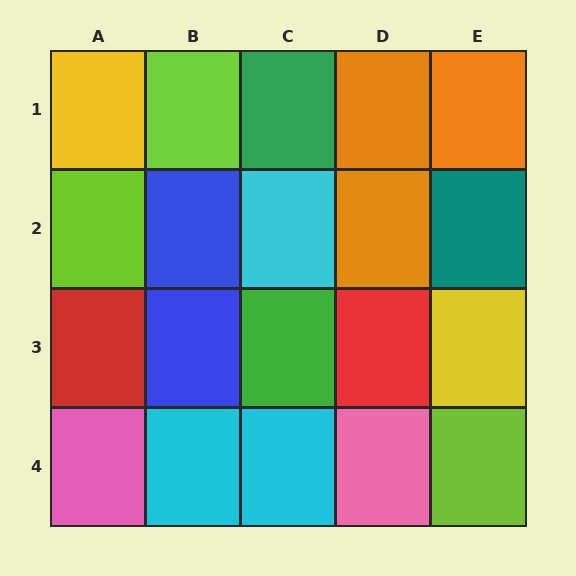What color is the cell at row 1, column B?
Lime.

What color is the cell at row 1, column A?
Yellow.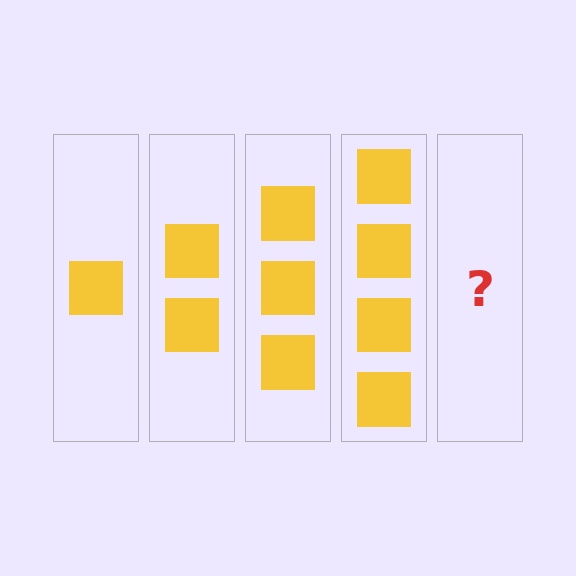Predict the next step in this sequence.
The next step is 5 squares.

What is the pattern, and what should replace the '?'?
The pattern is that each step adds one more square. The '?' should be 5 squares.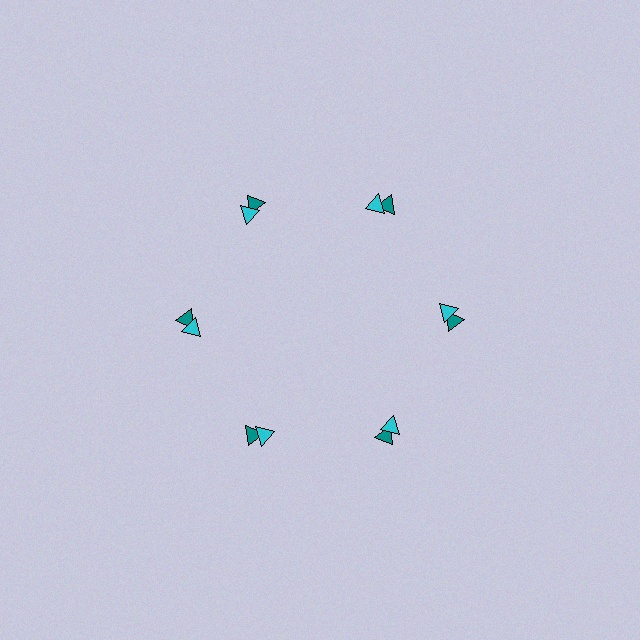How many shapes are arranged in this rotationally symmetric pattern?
There are 12 shapes, arranged in 6 groups of 2.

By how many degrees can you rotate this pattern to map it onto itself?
The pattern maps onto itself every 60 degrees of rotation.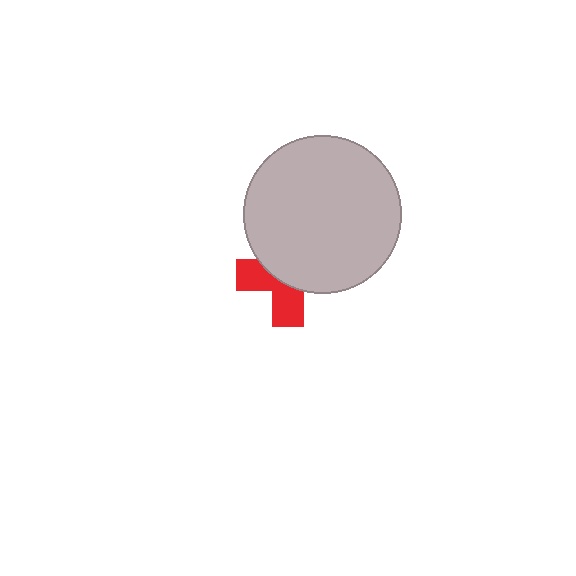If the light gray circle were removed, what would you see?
You would see the complete red cross.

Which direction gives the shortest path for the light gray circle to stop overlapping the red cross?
Moving up gives the shortest separation.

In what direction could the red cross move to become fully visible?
The red cross could move down. That would shift it out from behind the light gray circle entirely.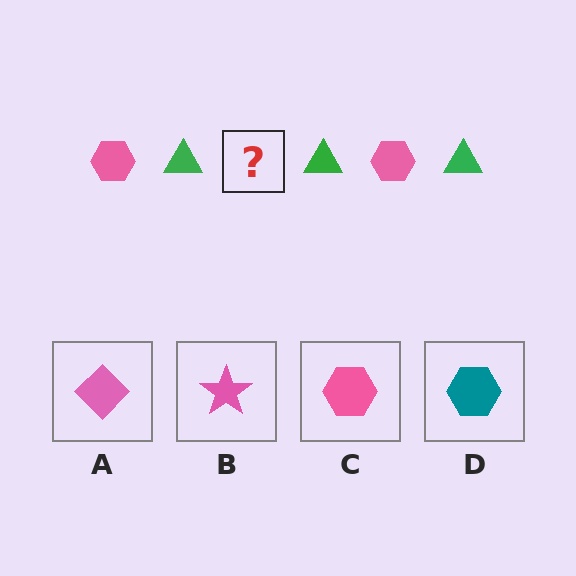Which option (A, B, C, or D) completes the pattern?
C.